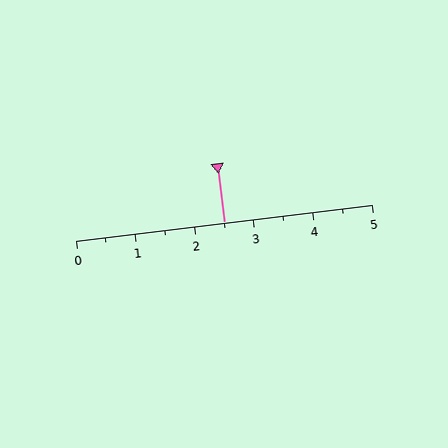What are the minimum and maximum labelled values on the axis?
The axis runs from 0 to 5.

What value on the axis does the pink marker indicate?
The marker indicates approximately 2.5.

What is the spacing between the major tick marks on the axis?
The major ticks are spaced 1 apart.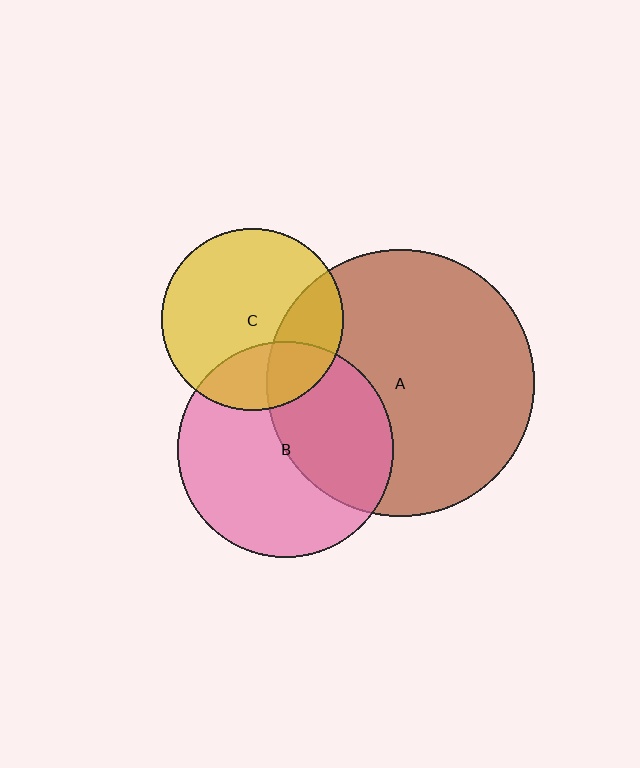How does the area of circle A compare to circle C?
Approximately 2.2 times.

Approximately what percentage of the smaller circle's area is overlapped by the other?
Approximately 25%.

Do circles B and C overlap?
Yes.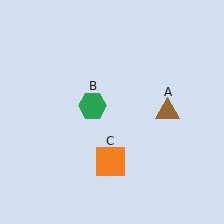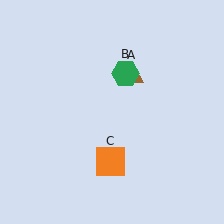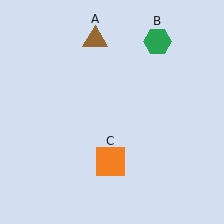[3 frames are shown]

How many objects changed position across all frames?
2 objects changed position: brown triangle (object A), green hexagon (object B).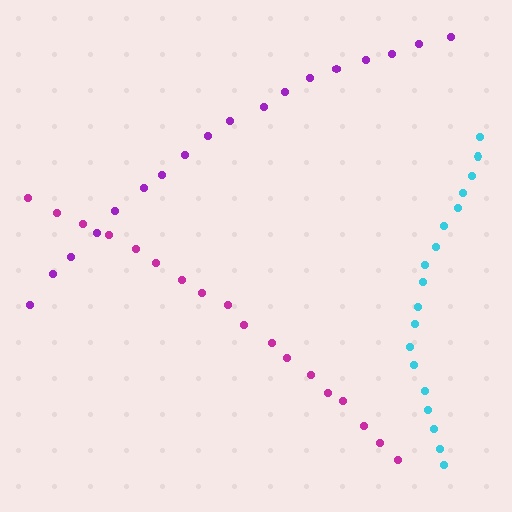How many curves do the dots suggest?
There are 3 distinct paths.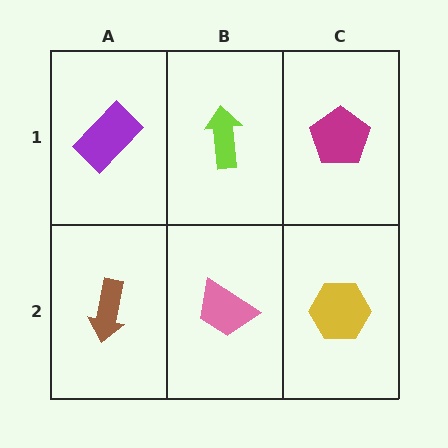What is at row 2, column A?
A brown arrow.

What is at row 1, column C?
A magenta pentagon.